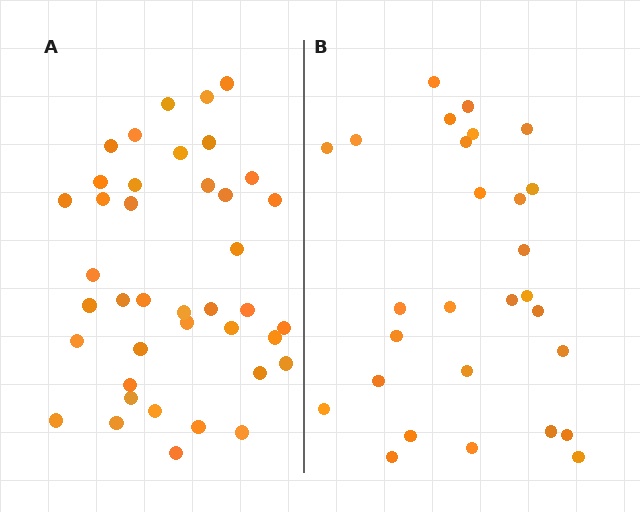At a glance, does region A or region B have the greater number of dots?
Region A (the left region) has more dots.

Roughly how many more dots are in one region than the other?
Region A has roughly 12 or so more dots than region B.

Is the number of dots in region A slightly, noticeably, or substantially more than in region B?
Region A has noticeably more, but not dramatically so. The ratio is roughly 1.4 to 1.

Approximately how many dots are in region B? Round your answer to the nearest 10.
About 30 dots. (The exact count is 28, which rounds to 30.)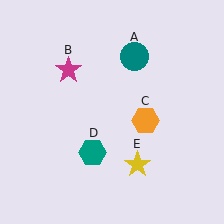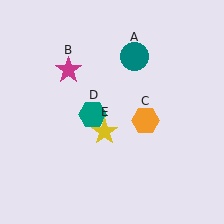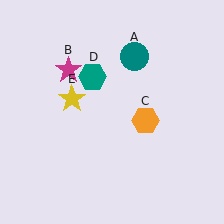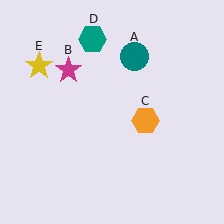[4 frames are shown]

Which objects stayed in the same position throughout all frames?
Teal circle (object A) and magenta star (object B) and orange hexagon (object C) remained stationary.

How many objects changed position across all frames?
2 objects changed position: teal hexagon (object D), yellow star (object E).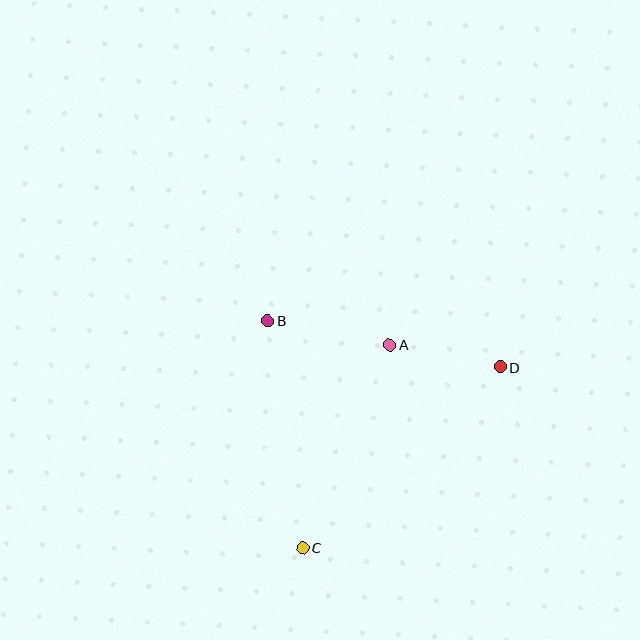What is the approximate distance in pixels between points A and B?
The distance between A and B is approximately 124 pixels.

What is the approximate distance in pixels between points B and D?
The distance between B and D is approximately 237 pixels.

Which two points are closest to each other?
Points A and D are closest to each other.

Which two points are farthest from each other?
Points C and D are farthest from each other.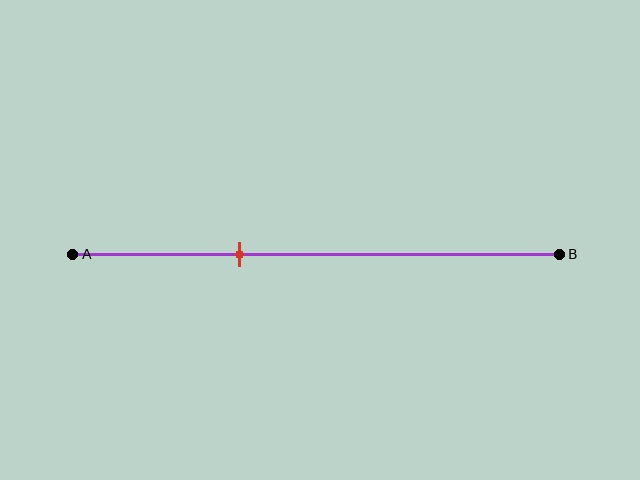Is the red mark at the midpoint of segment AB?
No, the mark is at about 35% from A, not at the 50% midpoint.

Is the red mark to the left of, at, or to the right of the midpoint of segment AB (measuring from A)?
The red mark is to the left of the midpoint of segment AB.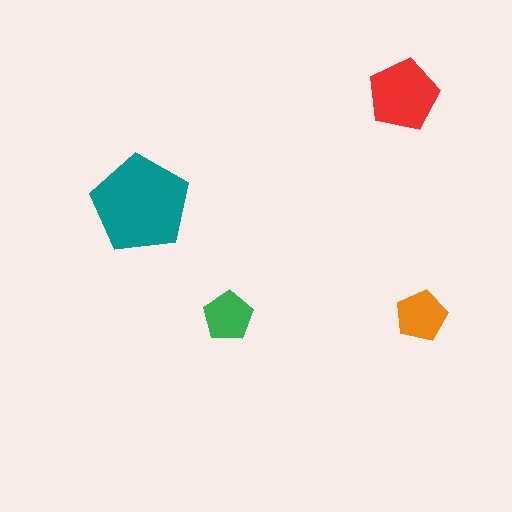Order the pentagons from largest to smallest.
the teal one, the red one, the orange one, the green one.